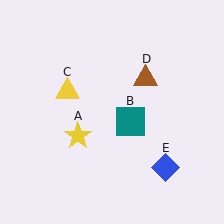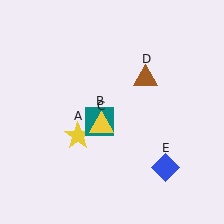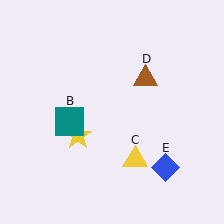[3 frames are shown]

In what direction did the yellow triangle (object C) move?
The yellow triangle (object C) moved down and to the right.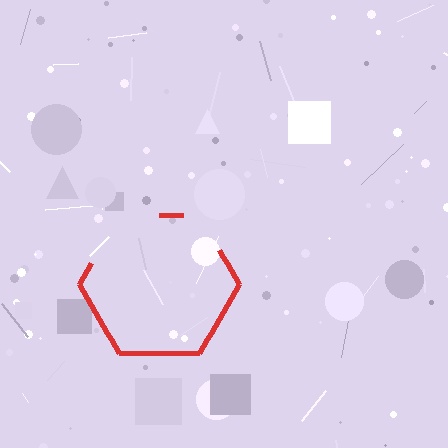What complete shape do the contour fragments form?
The contour fragments form a hexagon.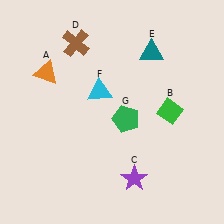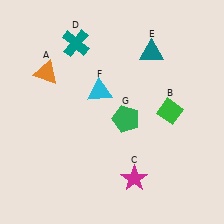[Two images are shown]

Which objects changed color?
C changed from purple to magenta. D changed from brown to teal.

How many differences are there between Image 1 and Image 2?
There are 2 differences between the two images.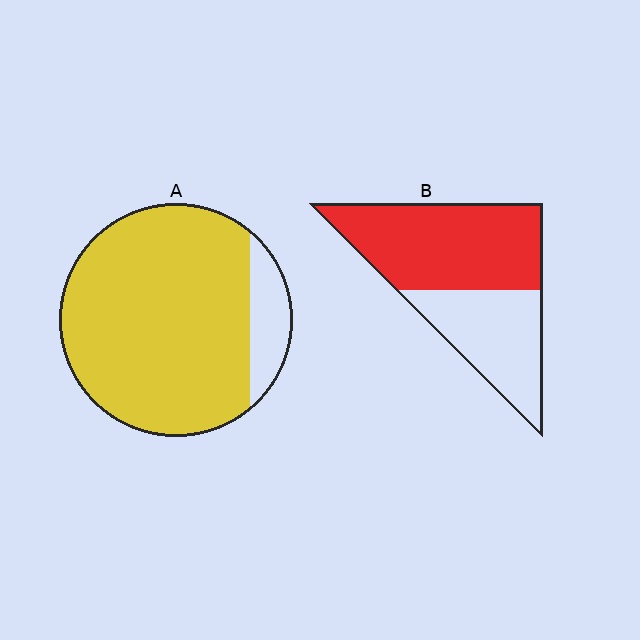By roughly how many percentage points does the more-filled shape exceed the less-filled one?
By roughly 25 percentage points (A over B).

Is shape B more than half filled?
Yes.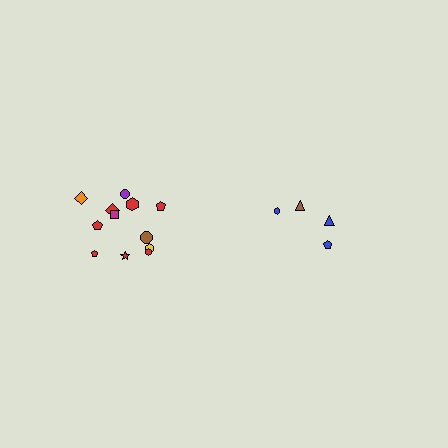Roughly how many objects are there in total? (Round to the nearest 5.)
Roughly 15 objects in total.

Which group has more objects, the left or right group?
The left group.